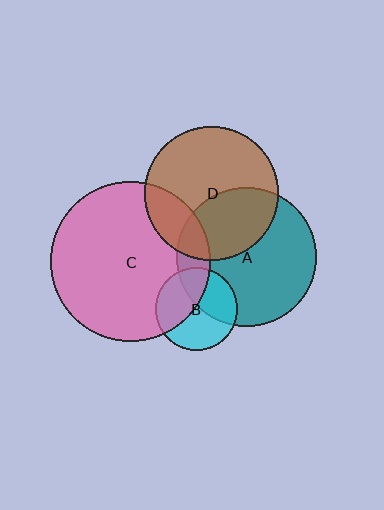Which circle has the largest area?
Circle C (pink).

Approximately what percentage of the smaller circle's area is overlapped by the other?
Approximately 35%.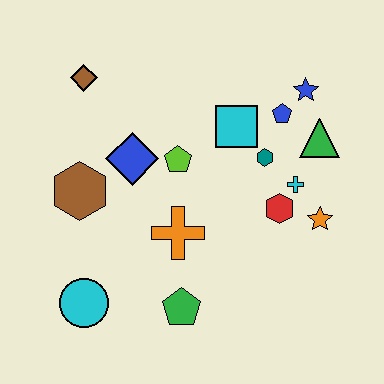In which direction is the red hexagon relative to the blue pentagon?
The red hexagon is below the blue pentagon.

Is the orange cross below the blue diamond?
Yes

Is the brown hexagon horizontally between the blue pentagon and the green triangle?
No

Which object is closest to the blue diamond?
The lime pentagon is closest to the blue diamond.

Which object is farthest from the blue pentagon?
The cyan circle is farthest from the blue pentagon.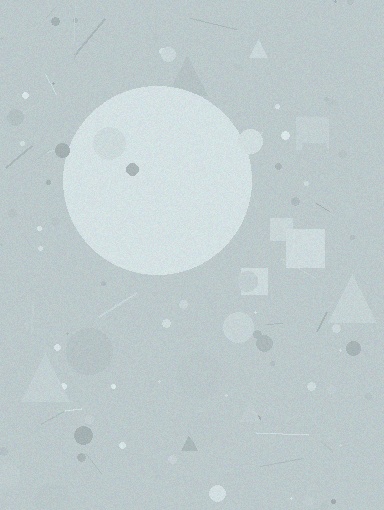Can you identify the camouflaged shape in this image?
The camouflaged shape is a circle.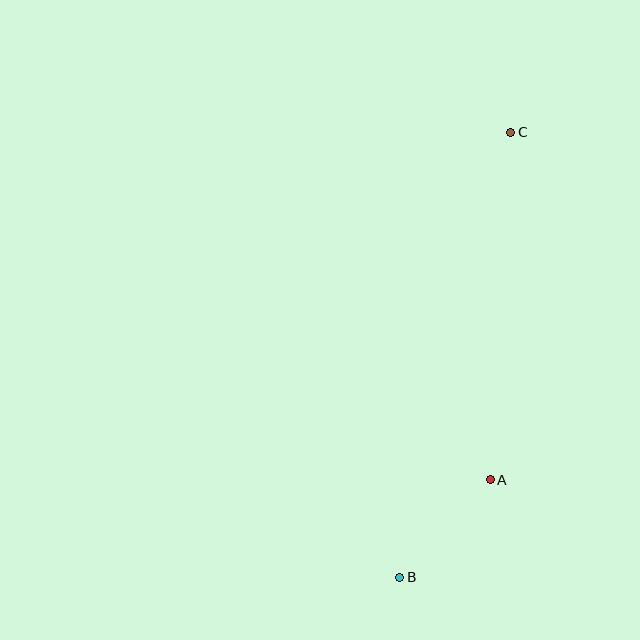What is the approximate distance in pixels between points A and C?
The distance between A and C is approximately 348 pixels.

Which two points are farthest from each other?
Points B and C are farthest from each other.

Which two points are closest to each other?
Points A and B are closest to each other.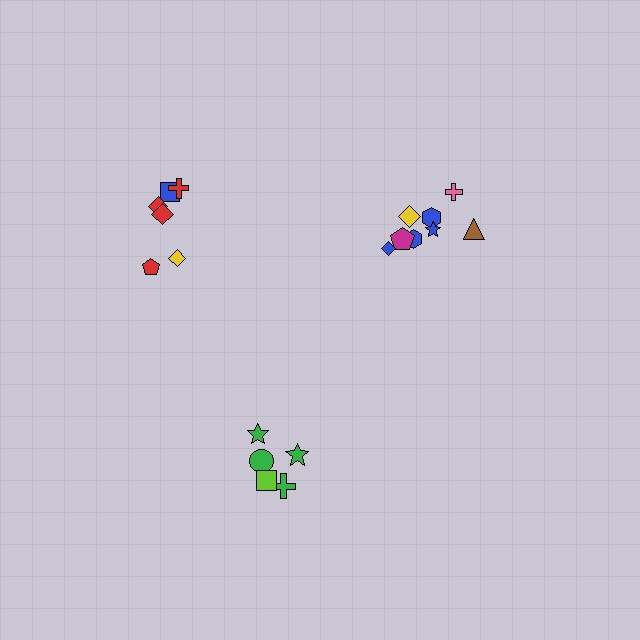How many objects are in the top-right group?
There are 8 objects.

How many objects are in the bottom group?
There are 5 objects.